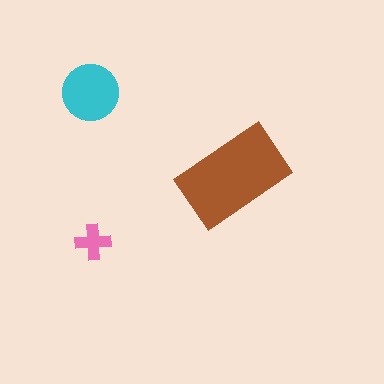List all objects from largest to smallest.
The brown rectangle, the cyan circle, the pink cross.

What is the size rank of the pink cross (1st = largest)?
3rd.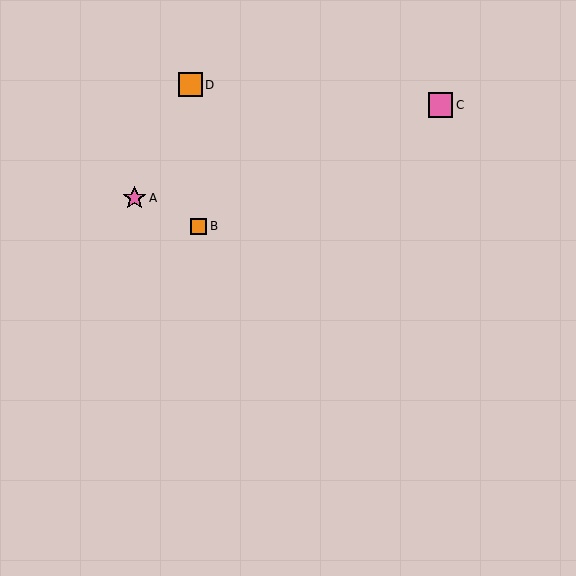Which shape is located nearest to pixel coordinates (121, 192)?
The pink star (labeled A) at (134, 198) is nearest to that location.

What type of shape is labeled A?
Shape A is a pink star.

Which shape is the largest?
The pink square (labeled C) is the largest.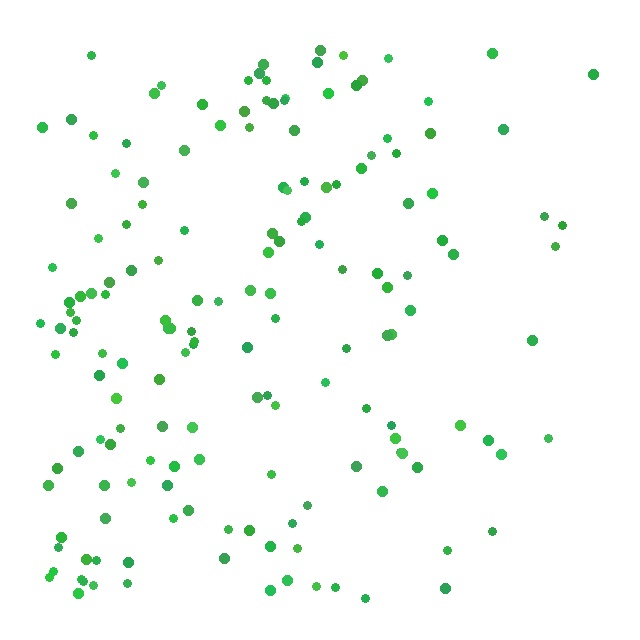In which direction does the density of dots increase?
From right to left, with the left side densest.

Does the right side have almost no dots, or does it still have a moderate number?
Still a moderate number, just noticeably fewer than the left.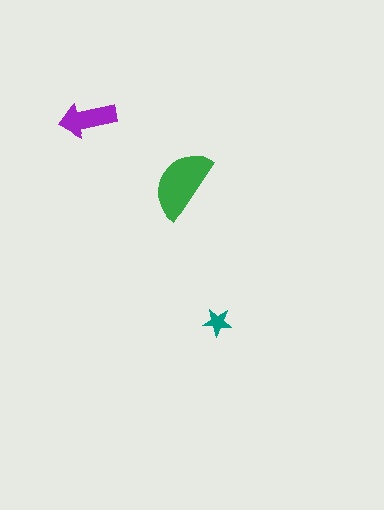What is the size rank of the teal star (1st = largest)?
3rd.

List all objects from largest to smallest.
The green semicircle, the purple arrow, the teal star.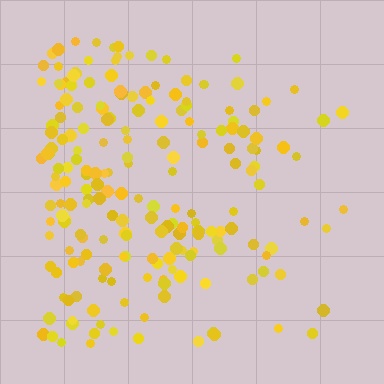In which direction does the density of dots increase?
From right to left, with the left side densest.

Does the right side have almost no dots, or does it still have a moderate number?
Still a moderate number, just noticeably fewer than the left.